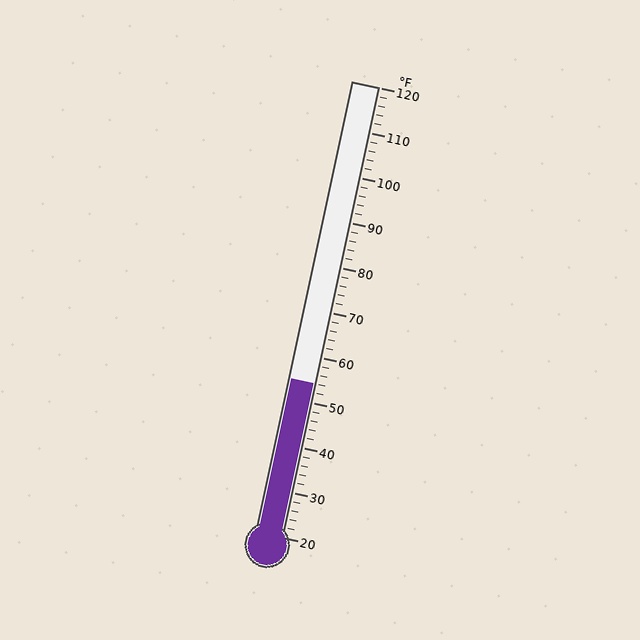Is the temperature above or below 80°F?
The temperature is below 80°F.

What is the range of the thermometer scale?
The thermometer scale ranges from 20°F to 120°F.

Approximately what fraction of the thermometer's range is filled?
The thermometer is filled to approximately 35% of its range.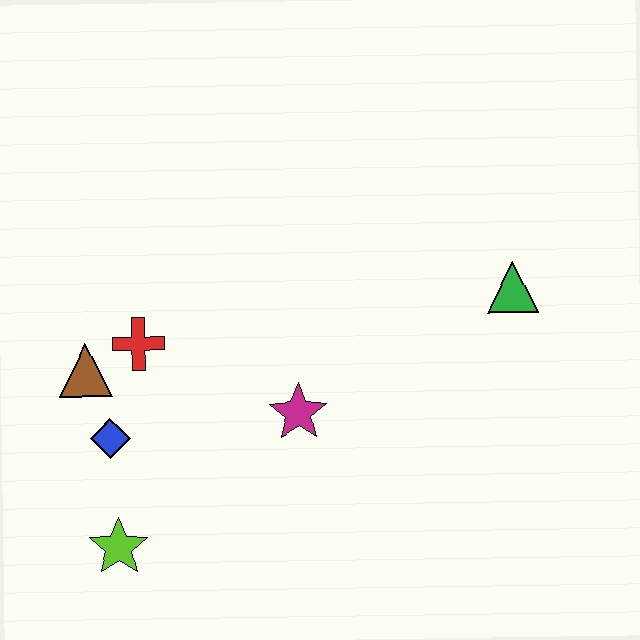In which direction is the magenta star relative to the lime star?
The magenta star is to the right of the lime star.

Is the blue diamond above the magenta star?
No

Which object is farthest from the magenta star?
The green triangle is farthest from the magenta star.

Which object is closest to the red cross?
The brown triangle is closest to the red cross.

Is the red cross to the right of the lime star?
Yes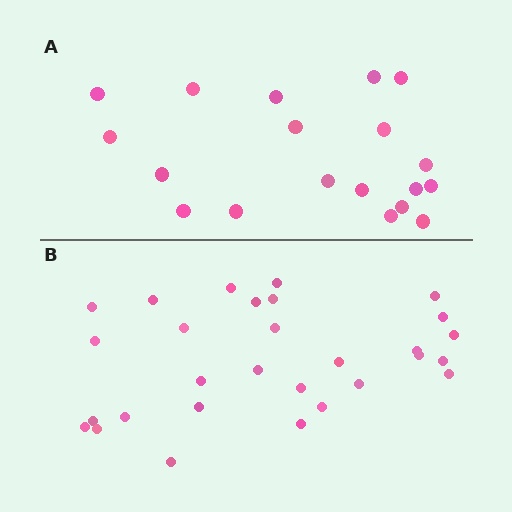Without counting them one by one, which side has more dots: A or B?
Region B (the bottom region) has more dots.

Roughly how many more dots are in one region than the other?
Region B has roughly 10 or so more dots than region A.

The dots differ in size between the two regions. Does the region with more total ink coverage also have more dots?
No. Region A has more total ink coverage because its dots are larger, but region B actually contains more individual dots. Total area can be misleading — the number of items is what matters here.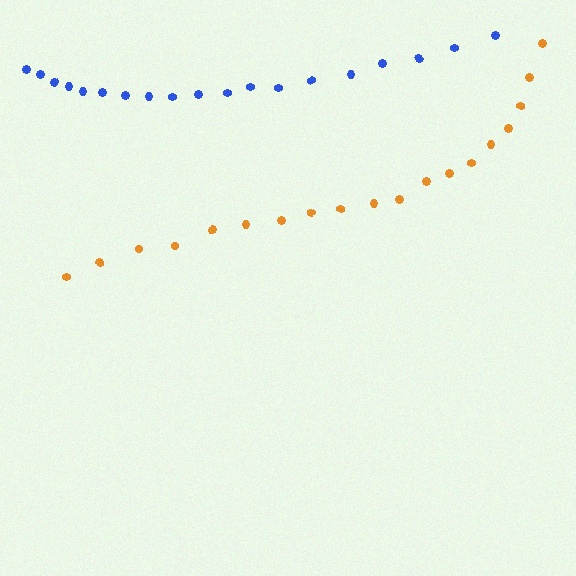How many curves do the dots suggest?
There are 2 distinct paths.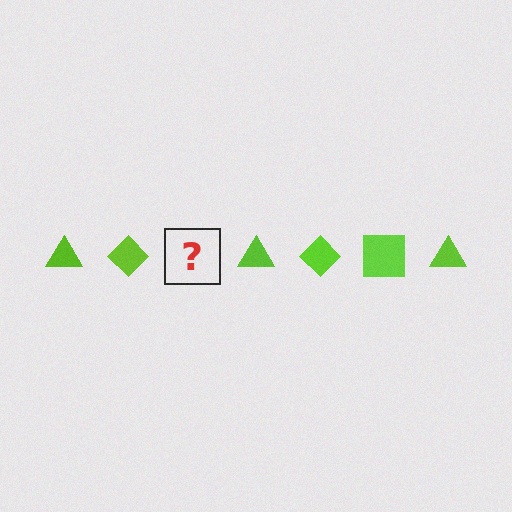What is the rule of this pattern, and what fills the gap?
The rule is that the pattern cycles through triangle, diamond, square shapes in lime. The gap should be filled with a lime square.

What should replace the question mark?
The question mark should be replaced with a lime square.